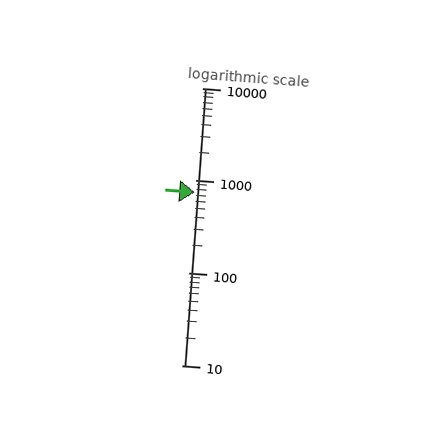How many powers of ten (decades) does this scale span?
The scale spans 3 decades, from 10 to 10000.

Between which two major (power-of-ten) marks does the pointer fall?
The pointer is between 100 and 1000.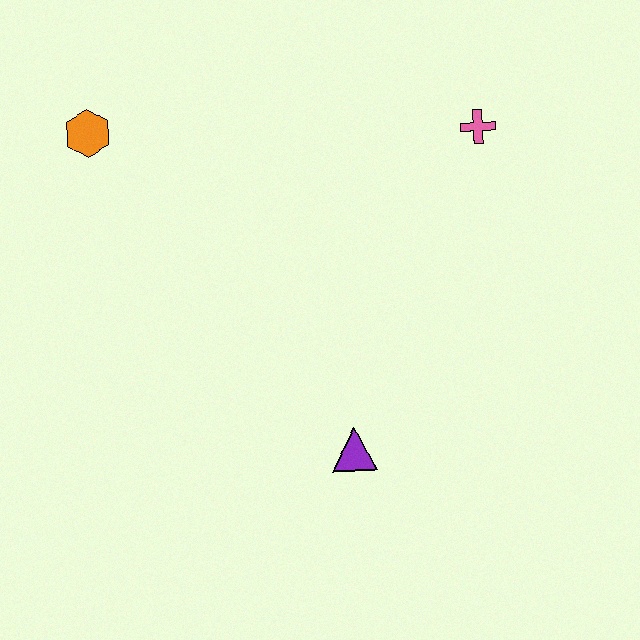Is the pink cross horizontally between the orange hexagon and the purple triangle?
No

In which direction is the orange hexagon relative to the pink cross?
The orange hexagon is to the left of the pink cross.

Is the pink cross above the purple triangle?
Yes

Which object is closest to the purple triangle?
The pink cross is closest to the purple triangle.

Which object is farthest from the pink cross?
The orange hexagon is farthest from the pink cross.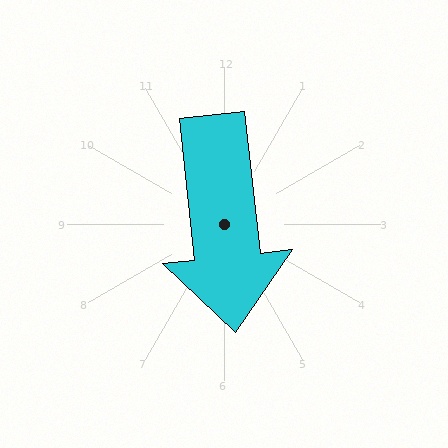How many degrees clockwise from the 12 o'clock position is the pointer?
Approximately 174 degrees.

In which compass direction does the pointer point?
South.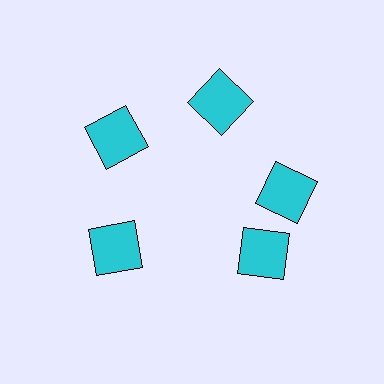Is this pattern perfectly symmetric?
No. The 5 cyan squares are arranged in a ring, but one element near the 5 o'clock position is rotated out of alignment along the ring, breaking the 5-fold rotational symmetry.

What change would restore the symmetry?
The symmetry would be restored by rotating it back into even spacing with its neighbors so that all 5 squares sit at equal angles and equal distance from the center.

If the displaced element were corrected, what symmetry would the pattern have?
It would have 5-fold rotational symmetry — the pattern would map onto itself every 72 degrees.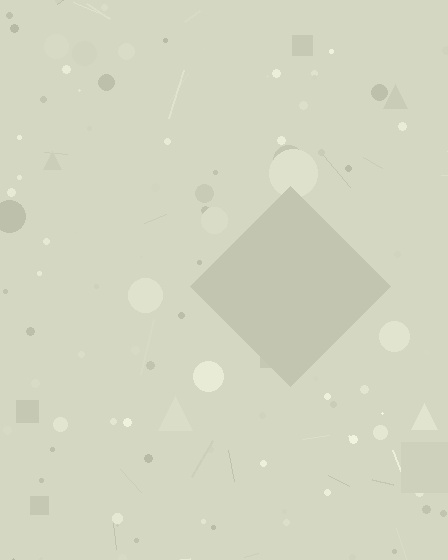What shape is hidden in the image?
A diamond is hidden in the image.